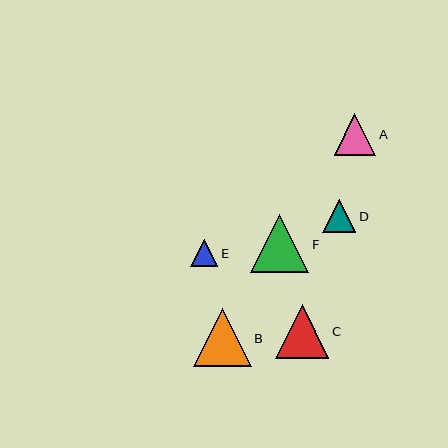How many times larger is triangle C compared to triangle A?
Triangle C is approximately 1.3 times the size of triangle A.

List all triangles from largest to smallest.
From largest to smallest: F, B, C, A, D, E.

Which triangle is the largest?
Triangle F is the largest with a size of approximately 58 pixels.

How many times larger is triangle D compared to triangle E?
Triangle D is approximately 1.2 times the size of triangle E.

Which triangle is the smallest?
Triangle E is the smallest with a size of approximately 27 pixels.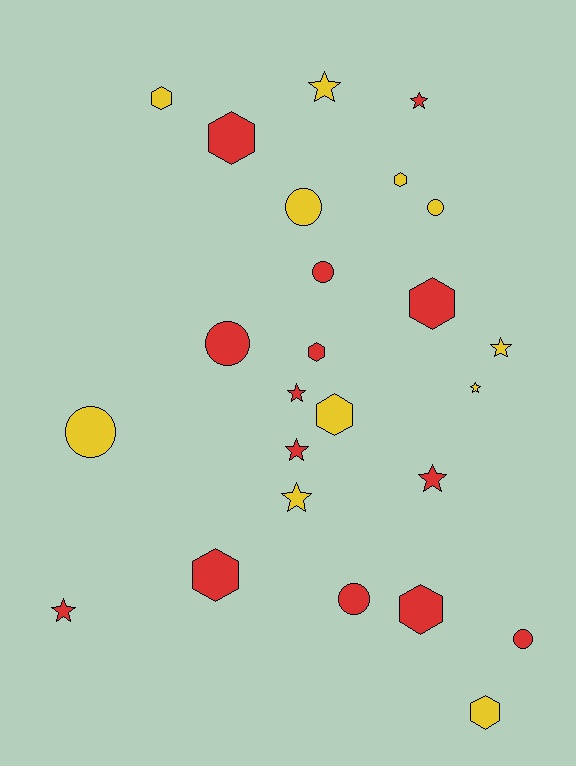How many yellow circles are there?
There are 3 yellow circles.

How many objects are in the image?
There are 25 objects.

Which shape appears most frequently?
Star, with 9 objects.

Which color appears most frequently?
Red, with 14 objects.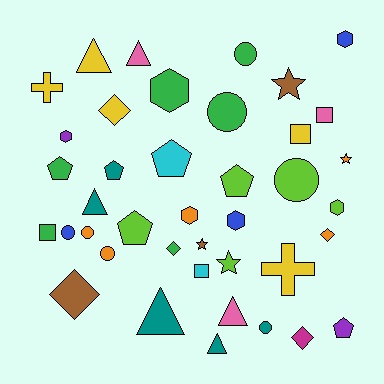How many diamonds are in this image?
There are 5 diamonds.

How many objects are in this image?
There are 40 objects.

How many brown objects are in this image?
There are 3 brown objects.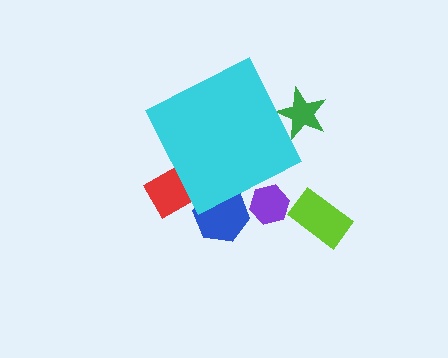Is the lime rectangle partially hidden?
No, the lime rectangle is fully visible.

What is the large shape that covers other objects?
A cyan diamond.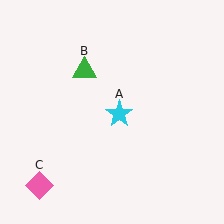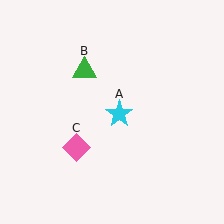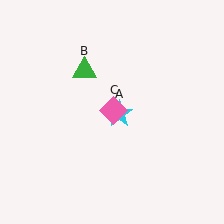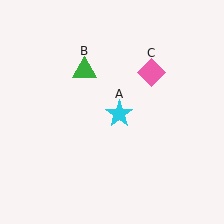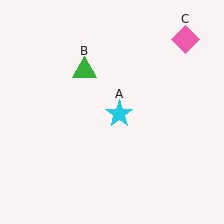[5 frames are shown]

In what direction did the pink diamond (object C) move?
The pink diamond (object C) moved up and to the right.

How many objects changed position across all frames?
1 object changed position: pink diamond (object C).